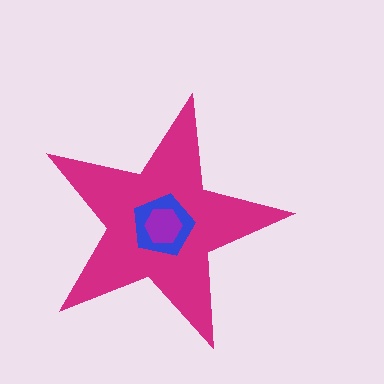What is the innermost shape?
The purple hexagon.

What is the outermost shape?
The magenta star.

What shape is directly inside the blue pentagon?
The purple hexagon.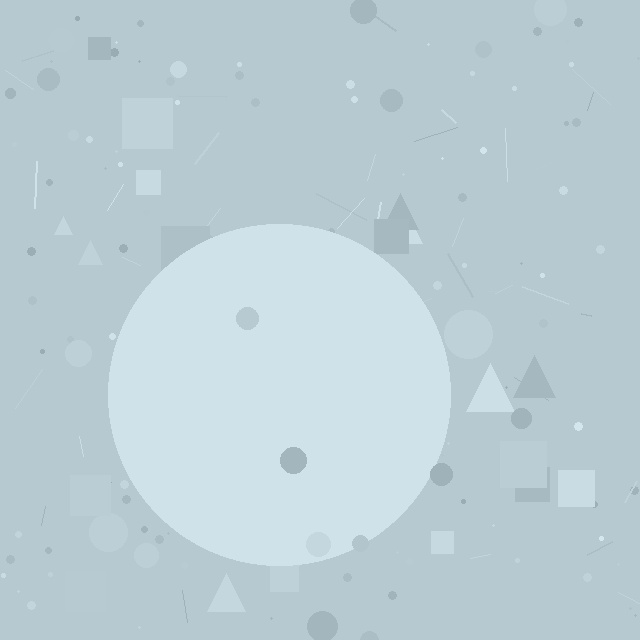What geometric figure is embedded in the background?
A circle is embedded in the background.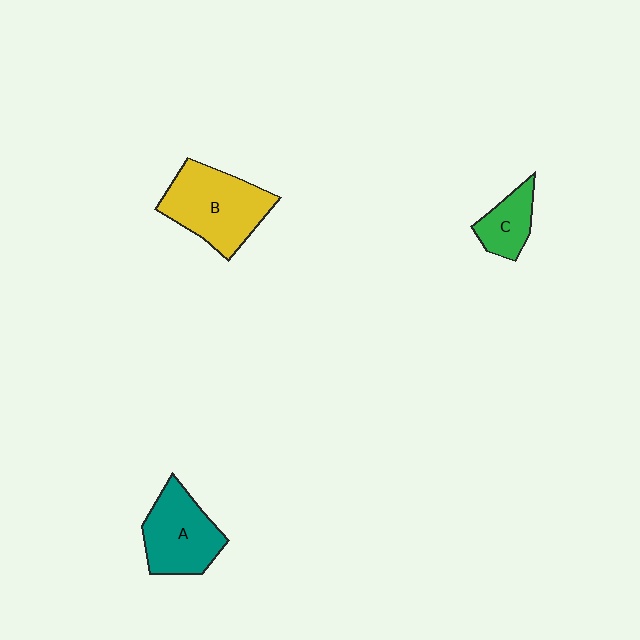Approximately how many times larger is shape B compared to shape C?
Approximately 2.2 times.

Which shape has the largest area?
Shape B (yellow).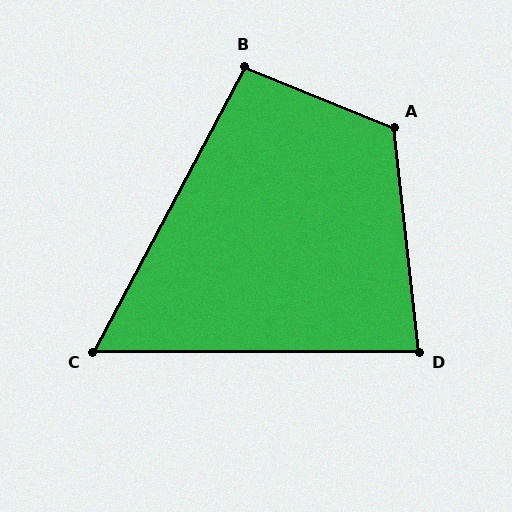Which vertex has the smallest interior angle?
C, at approximately 62 degrees.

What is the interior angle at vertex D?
Approximately 84 degrees (acute).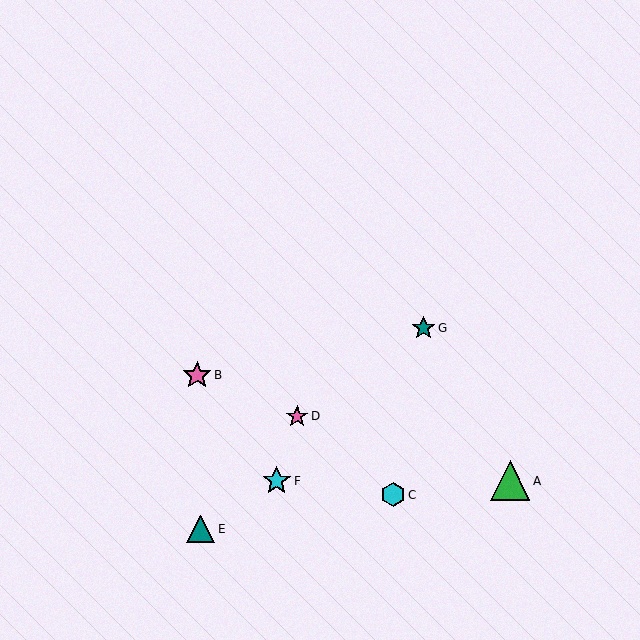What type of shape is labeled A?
Shape A is a green triangle.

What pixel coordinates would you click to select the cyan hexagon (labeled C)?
Click at (393, 495) to select the cyan hexagon C.